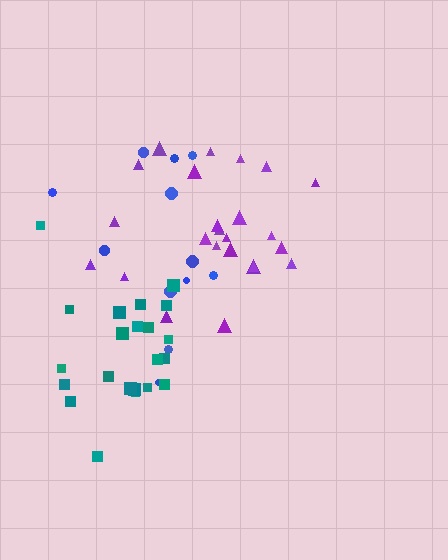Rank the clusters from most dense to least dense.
teal, purple, blue.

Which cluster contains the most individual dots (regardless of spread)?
Purple (24).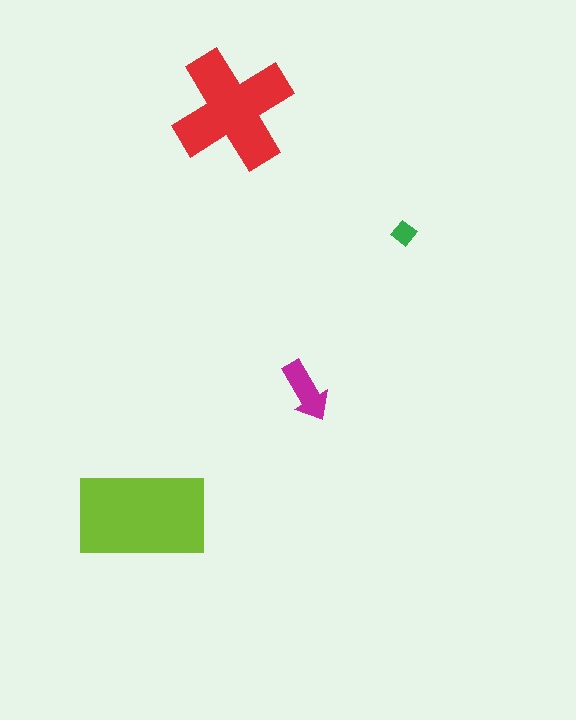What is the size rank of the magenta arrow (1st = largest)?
3rd.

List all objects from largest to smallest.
The lime rectangle, the red cross, the magenta arrow, the green diamond.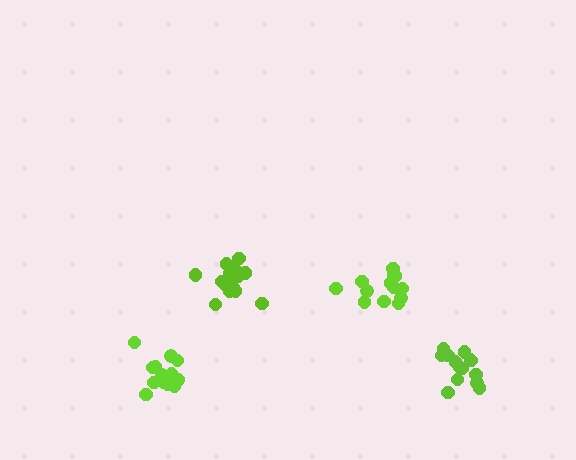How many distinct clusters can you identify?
There are 4 distinct clusters.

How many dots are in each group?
Group 1: 15 dots, Group 2: 19 dots, Group 3: 14 dots, Group 4: 14 dots (62 total).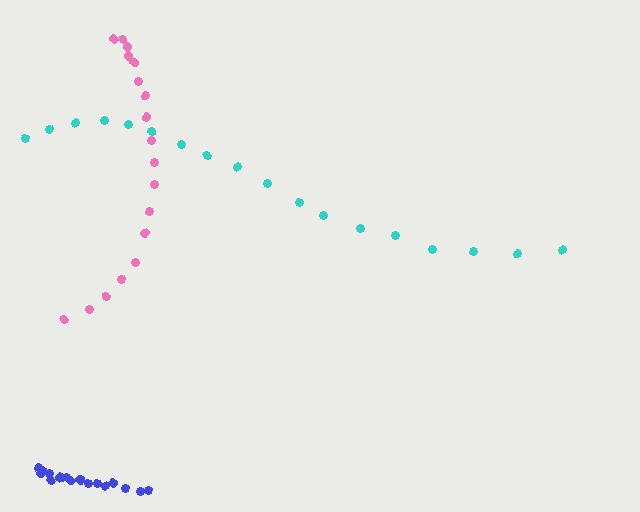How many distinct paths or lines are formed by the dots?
There are 3 distinct paths.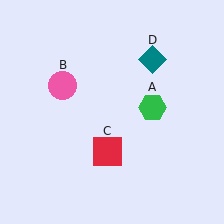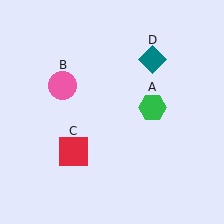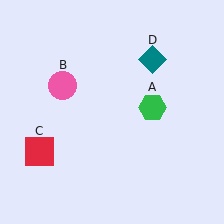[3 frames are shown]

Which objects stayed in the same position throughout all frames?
Green hexagon (object A) and pink circle (object B) and teal diamond (object D) remained stationary.